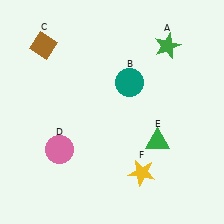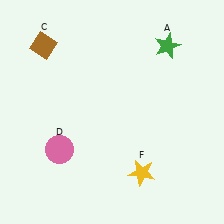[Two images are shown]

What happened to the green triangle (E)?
The green triangle (E) was removed in Image 2. It was in the bottom-right area of Image 1.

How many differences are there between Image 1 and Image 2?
There are 2 differences between the two images.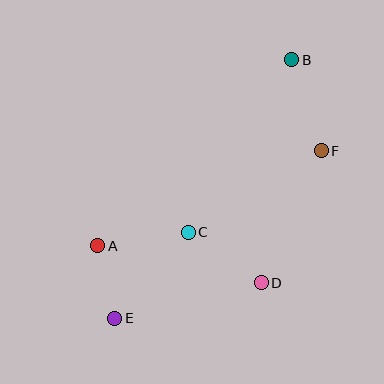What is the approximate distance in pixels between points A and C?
The distance between A and C is approximately 91 pixels.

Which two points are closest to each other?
Points A and E are closest to each other.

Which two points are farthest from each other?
Points B and E are farthest from each other.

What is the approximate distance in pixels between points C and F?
The distance between C and F is approximately 156 pixels.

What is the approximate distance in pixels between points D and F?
The distance between D and F is approximately 145 pixels.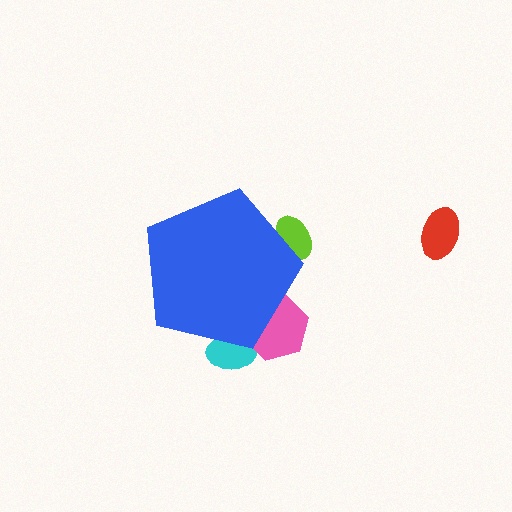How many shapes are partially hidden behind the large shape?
3 shapes are partially hidden.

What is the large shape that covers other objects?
A blue pentagon.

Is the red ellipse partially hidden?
No, the red ellipse is fully visible.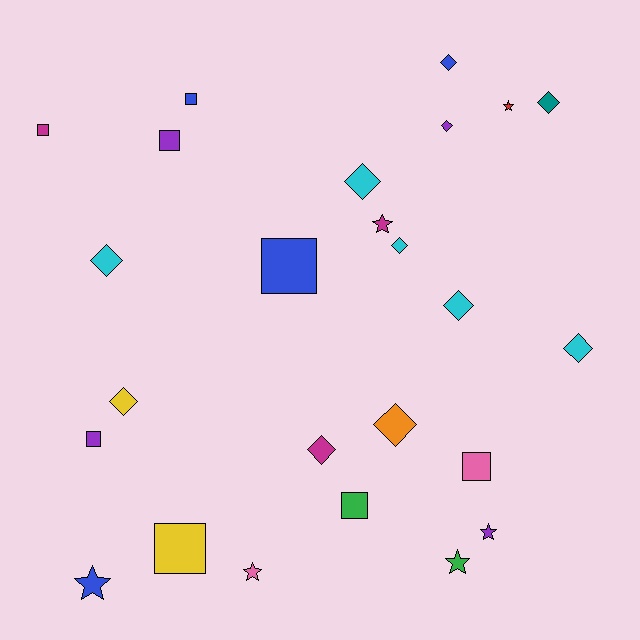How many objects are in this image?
There are 25 objects.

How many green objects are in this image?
There are 2 green objects.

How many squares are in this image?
There are 8 squares.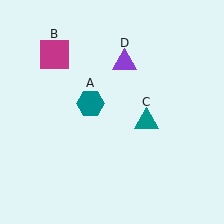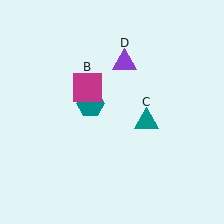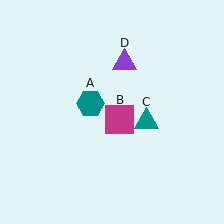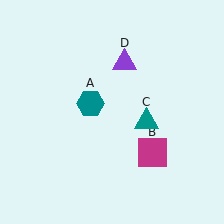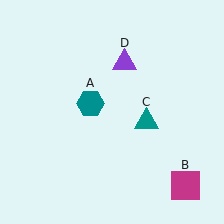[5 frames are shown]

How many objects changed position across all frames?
1 object changed position: magenta square (object B).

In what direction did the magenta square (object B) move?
The magenta square (object B) moved down and to the right.